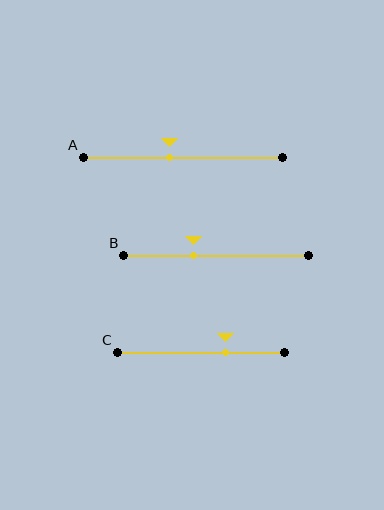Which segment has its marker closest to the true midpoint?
Segment A has its marker closest to the true midpoint.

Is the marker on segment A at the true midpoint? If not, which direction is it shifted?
No, the marker on segment A is shifted to the left by about 7% of the segment length.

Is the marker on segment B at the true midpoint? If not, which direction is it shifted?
No, the marker on segment B is shifted to the left by about 12% of the segment length.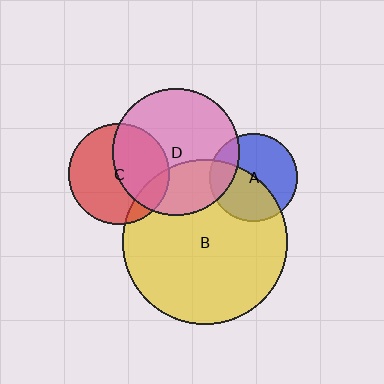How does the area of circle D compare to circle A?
Approximately 2.1 times.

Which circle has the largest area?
Circle B (yellow).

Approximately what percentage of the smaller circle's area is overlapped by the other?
Approximately 45%.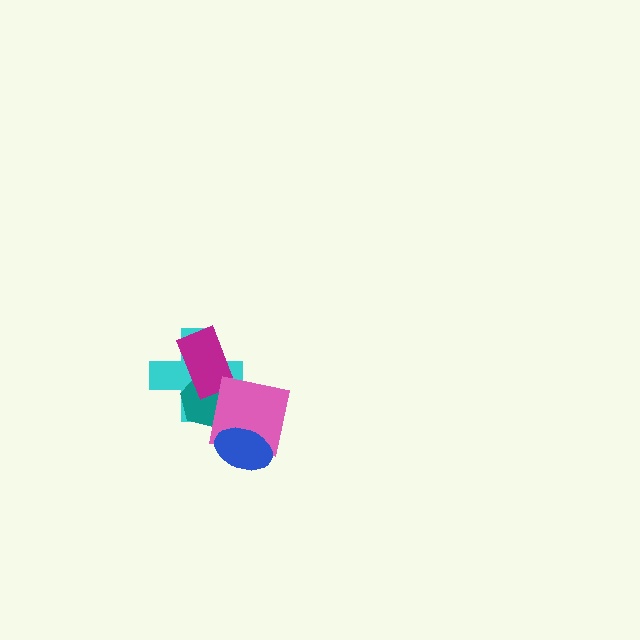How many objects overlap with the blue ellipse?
1 object overlaps with the blue ellipse.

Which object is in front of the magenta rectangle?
The pink square is in front of the magenta rectangle.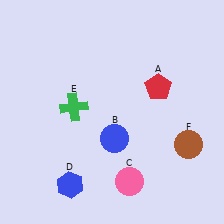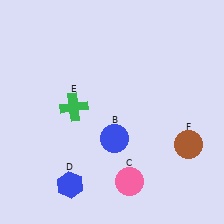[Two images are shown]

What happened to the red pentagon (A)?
The red pentagon (A) was removed in Image 2. It was in the top-right area of Image 1.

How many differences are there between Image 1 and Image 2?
There is 1 difference between the two images.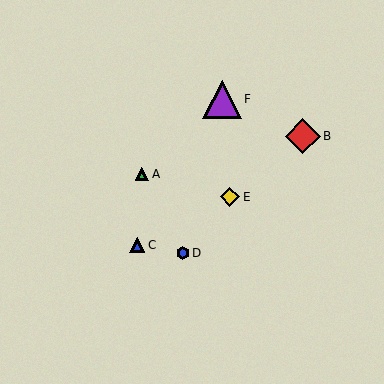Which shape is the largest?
The purple triangle (labeled F) is the largest.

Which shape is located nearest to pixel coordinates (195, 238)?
The blue hexagon (labeled D) at (183, 253) is nearest to that location.